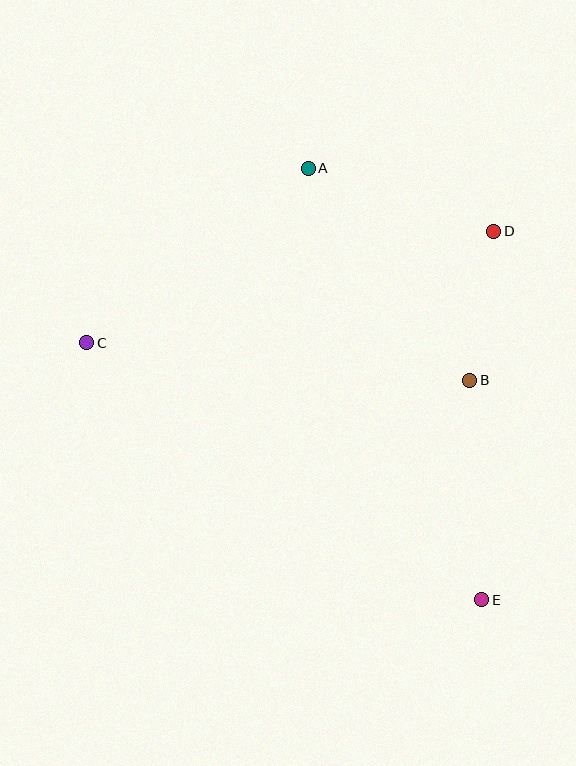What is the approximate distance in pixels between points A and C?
The distance between A and C is approximately 282 pixels.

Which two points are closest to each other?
Points B and D are closest to each other.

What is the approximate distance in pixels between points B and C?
The distance between B and C is approximately 385 pixels.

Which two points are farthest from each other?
Points C and E are farthest from each other.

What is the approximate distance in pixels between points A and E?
The distance between A and E is approximately 465 pixels.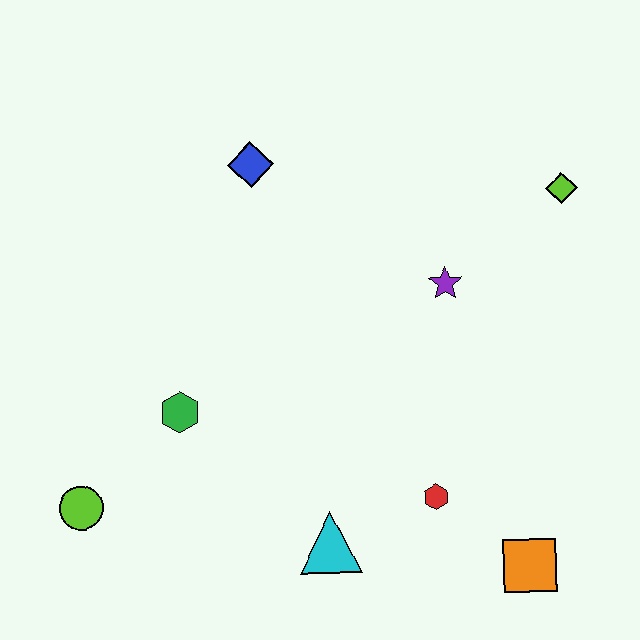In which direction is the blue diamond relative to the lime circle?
The blue diamond is above the lime circle.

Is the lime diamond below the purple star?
No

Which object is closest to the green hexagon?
The lime circle is closest to the green hexagon.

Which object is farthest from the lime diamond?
The lime circle is farthest from the lime diamond.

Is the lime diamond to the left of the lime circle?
No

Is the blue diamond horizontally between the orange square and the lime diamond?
No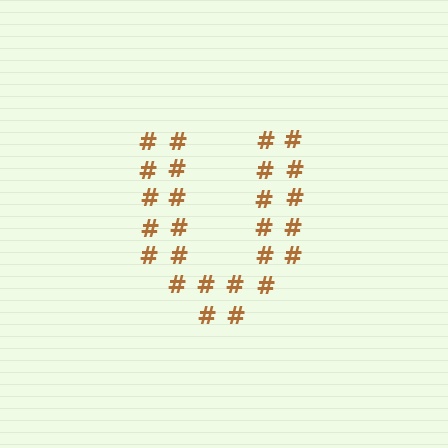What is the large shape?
The large shape is the letter U.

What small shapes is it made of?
It is made of small hash symbols.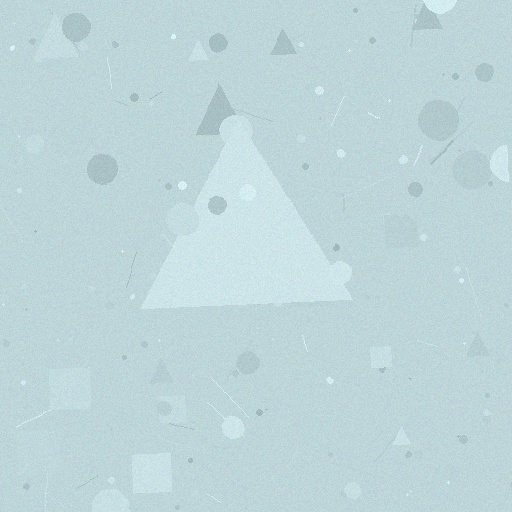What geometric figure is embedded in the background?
A triangle is embedded in the background.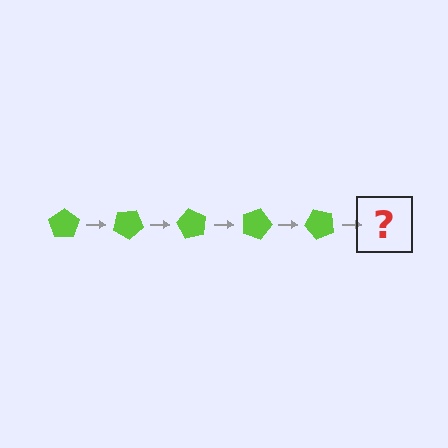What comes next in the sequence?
The next element should be a lime pentagon rotated 150 degrees.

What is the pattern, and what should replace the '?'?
The pattern is that the pentagon rotates 30 degrees each step. The '?' should be a lime pentagon rotated 150 degrees.